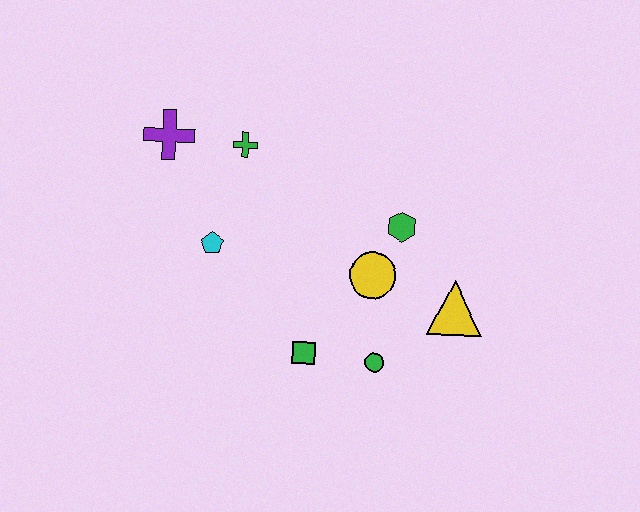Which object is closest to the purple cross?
The green cross is closest to the purple cross.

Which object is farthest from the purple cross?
The yellow triangle is farthest from the purple cross.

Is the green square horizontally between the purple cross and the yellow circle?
Yes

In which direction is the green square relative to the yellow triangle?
The green square is to the left of the yellow triangle.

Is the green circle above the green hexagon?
No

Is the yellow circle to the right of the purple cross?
Yes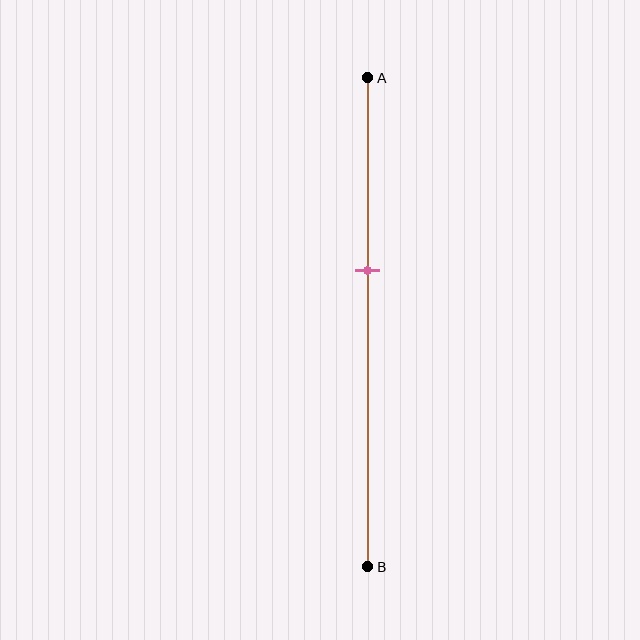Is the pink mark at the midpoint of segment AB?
No, the mark is at about 40% from A, not at the 50% midpoint.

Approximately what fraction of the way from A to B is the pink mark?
The pink mark is approximately 40% of the way from A to B.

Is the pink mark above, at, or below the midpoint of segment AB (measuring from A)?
The pink mark is above the midpoint of segment AB.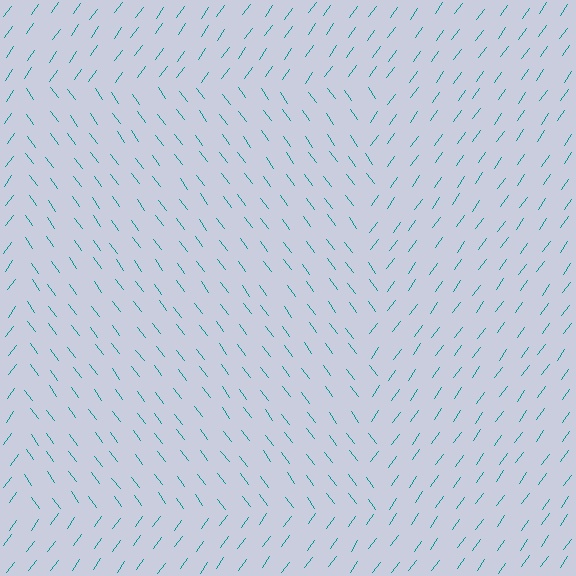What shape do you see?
I see a rectangle.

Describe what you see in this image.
The image is filled with small teal line segments. A rectangle region in the image has lines oriented differently from the surrounding lines, creating a visible texture boundary.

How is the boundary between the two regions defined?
The boundary is defined purely by a change in line orientation (approximately 72 degrees difference). All lines are the same color and thickness.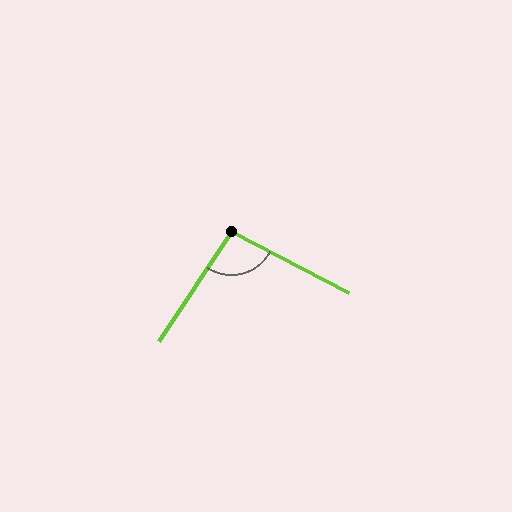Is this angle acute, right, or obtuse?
It is obtuse.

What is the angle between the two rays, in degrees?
Approximately 96 degrees.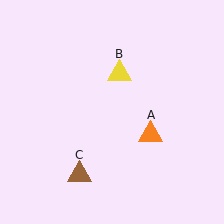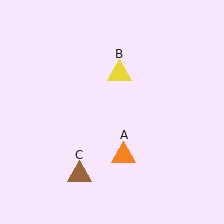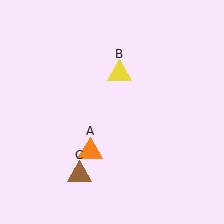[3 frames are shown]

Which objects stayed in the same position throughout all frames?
Yellow triangle (object B) and brown triangle (object C) remained stationary.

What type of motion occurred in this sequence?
The orange triangle (object A) rotated clockwise around the center of the scene.